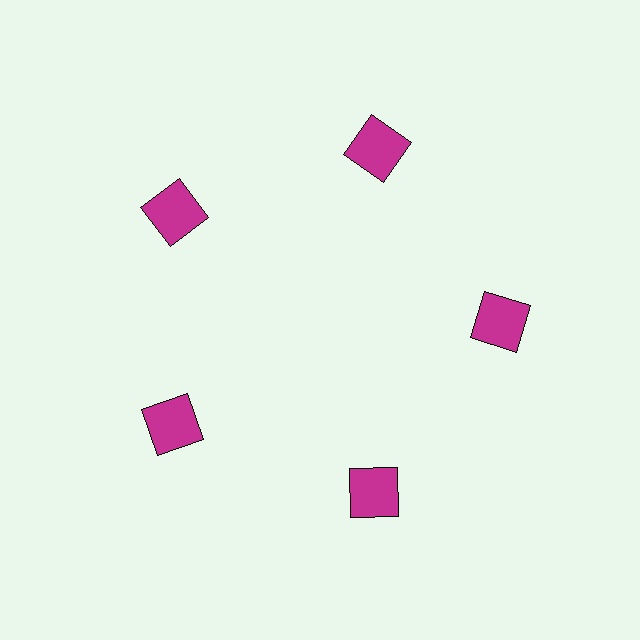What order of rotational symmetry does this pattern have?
This pattern has 5-fold rotational symmetry.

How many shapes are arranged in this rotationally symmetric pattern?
There are 5 shapes, arranged in 5 groups of 1.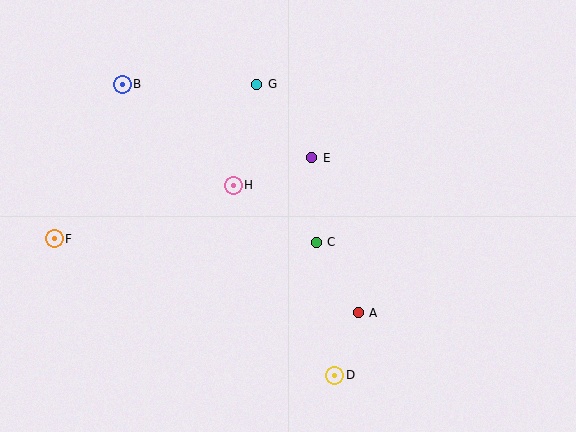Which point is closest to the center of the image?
Point C at (316, 242) is closest to the center.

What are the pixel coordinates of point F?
Point F is at (54, 239).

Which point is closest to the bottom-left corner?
Point F is closest to the bottom-left corner.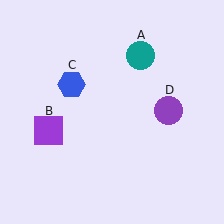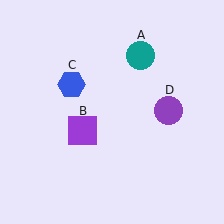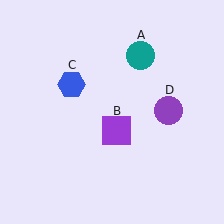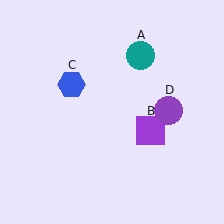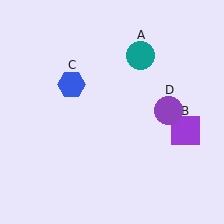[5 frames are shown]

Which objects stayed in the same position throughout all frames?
Teal circle (object A) and blue hexagon (object C) and purple circle (object D) remained stationary.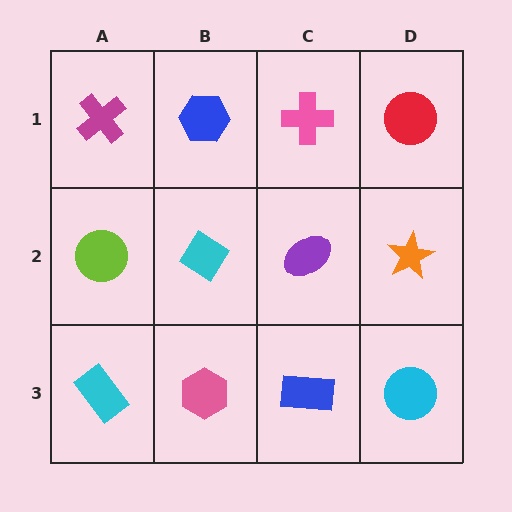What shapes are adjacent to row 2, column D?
A red circle (row 1, column D), a cyan circle (row 3, column D), a purple ellipse (row 2, column C).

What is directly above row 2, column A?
A magenta cross.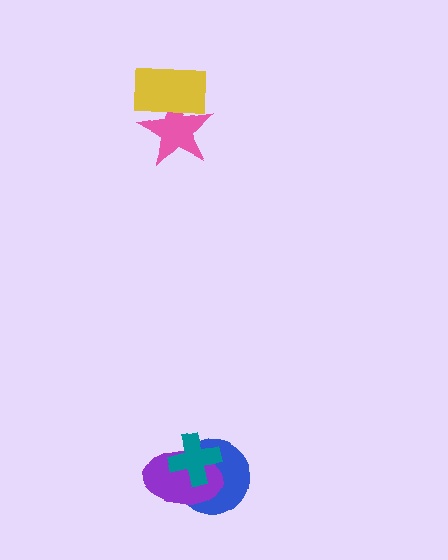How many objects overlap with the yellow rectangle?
1 object overlaps with the yellow rectangle.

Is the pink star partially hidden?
Yes, it is partially covered by another shape.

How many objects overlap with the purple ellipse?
2 objects overlap with the purple ellipse.